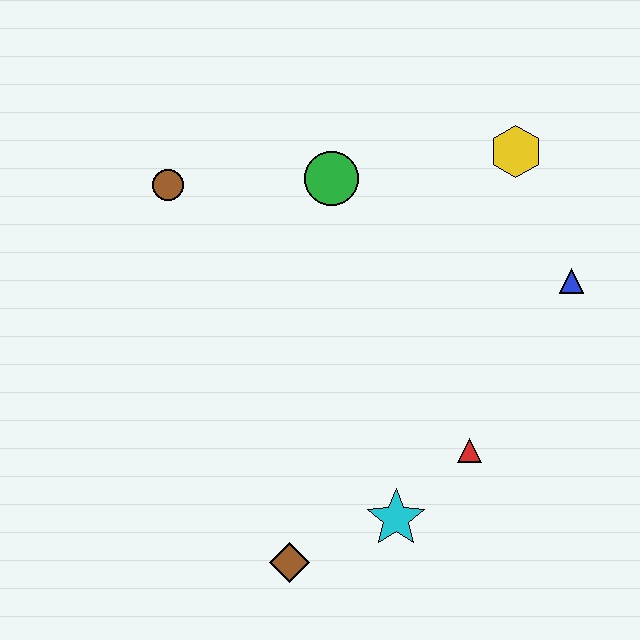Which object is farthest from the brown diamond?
The yellow hexagon is farthest from the brown diamond.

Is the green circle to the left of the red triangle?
Yes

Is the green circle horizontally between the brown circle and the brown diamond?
No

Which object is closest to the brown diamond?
The cyan star is closest to the brown diamond.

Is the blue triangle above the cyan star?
Yes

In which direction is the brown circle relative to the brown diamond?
The brown circle is above the brown diamond.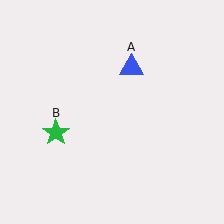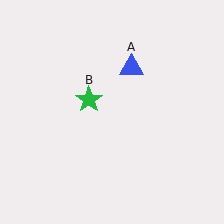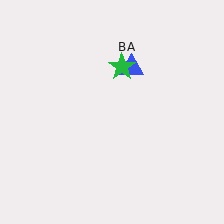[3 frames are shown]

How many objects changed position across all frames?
1 object changed position: green star (object B).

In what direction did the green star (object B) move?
The green star (object B) moved up and to the right.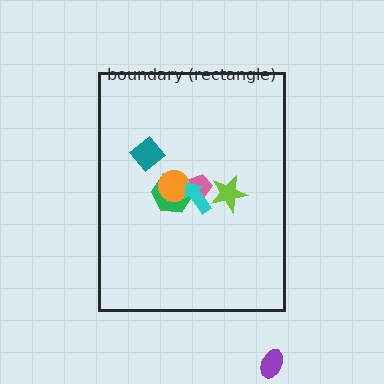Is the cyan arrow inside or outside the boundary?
Inside.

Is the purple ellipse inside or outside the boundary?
Outside.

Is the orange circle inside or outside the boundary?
Inside.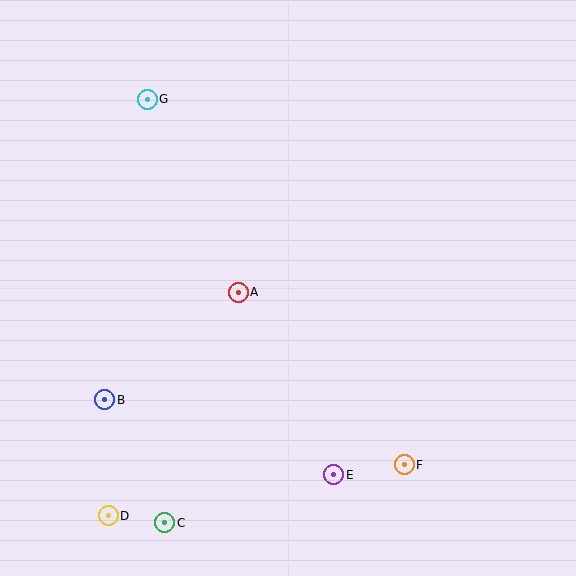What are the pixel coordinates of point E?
Point E is at (334, 475).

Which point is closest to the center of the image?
Point A at (238, 292) is closest to the center.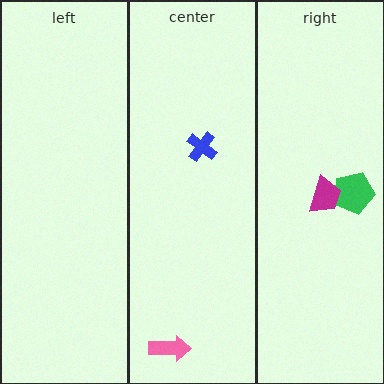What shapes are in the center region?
The blue cross, the pink arrow.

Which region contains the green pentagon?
The right region.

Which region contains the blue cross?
The center region.